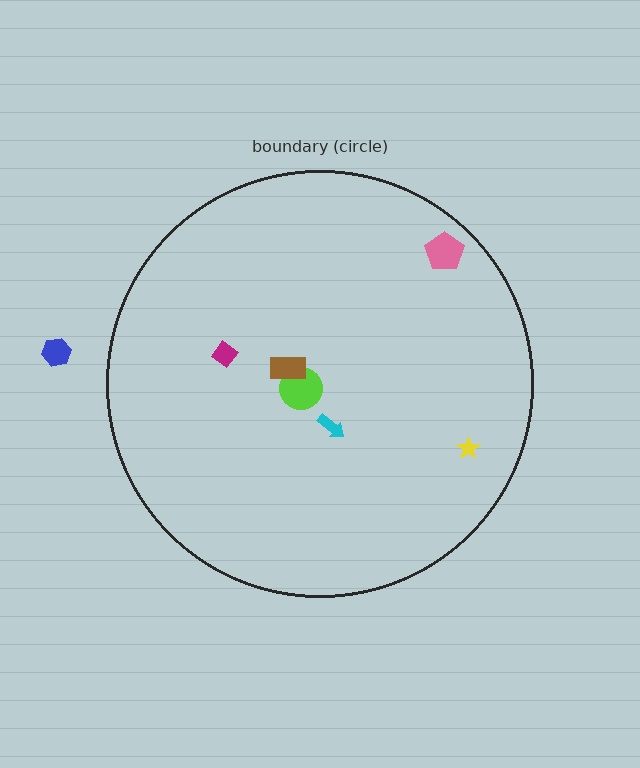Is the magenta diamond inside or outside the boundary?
Inside.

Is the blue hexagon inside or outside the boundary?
Outside.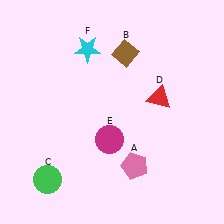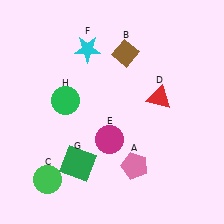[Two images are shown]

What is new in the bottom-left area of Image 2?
A green square (G) was added in the bottom-left area of Image 2.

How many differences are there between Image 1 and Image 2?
There are 2 differences between the two images.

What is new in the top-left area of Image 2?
A green circle (H) was added in the top-left area of Image 2.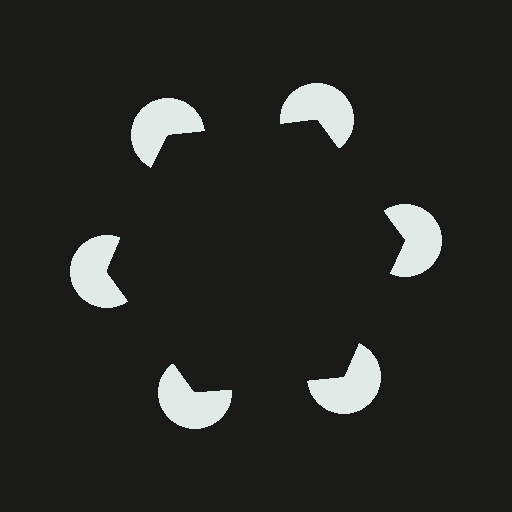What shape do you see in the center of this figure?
An illusory hexagon — its edges are inferred from the aligned wedge cuts in the pac-man discs, not physically drawn.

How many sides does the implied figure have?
6 sides.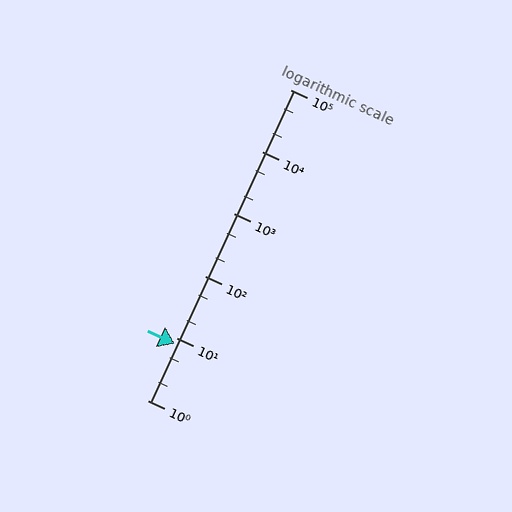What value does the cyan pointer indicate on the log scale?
The pointer indicates approximately 8.3.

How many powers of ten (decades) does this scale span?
The scale spans 5 decades, from 1 to 100000.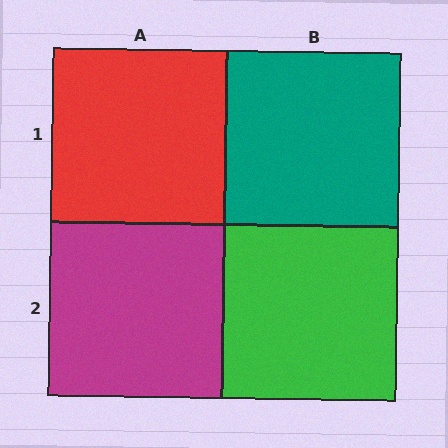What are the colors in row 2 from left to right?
Magenta, green.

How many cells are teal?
1 cell is teal.